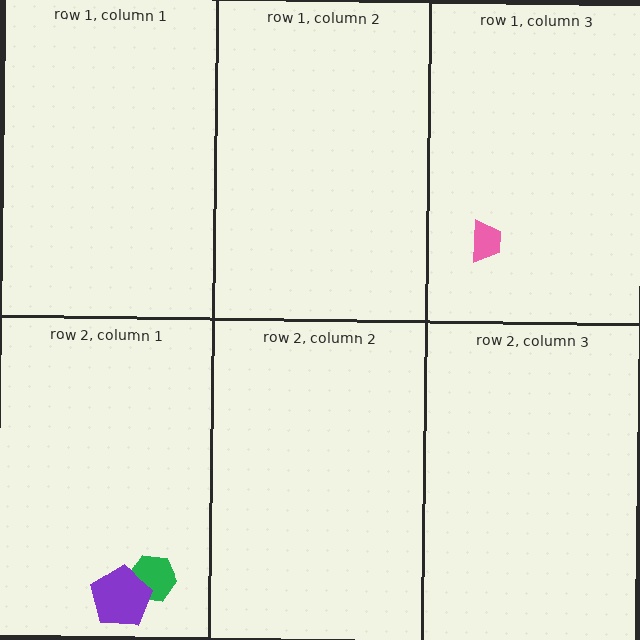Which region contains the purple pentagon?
The row 2, column 1 region.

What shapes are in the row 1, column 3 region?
The pink trapezoid.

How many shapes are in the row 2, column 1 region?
2.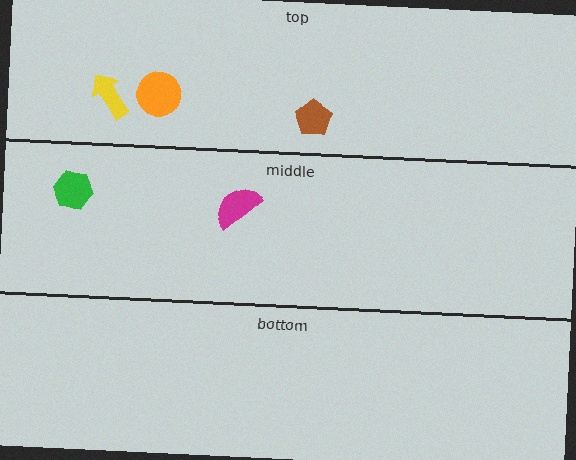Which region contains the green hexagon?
The middle region.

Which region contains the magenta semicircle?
The middle region.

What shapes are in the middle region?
The green hexagon, the magenta semicircle.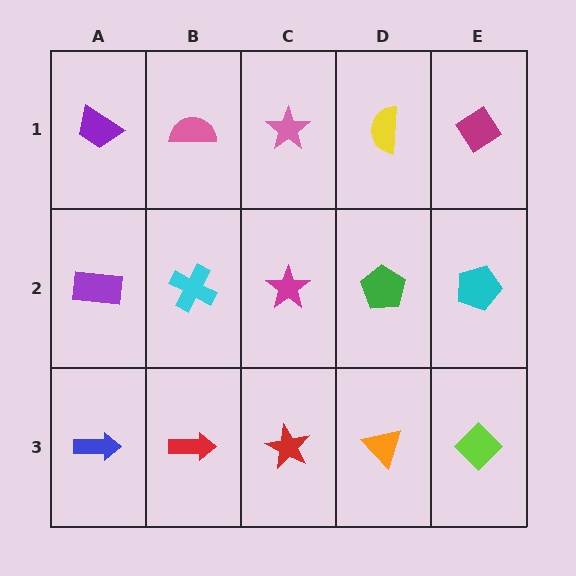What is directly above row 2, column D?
A yellow semicircle.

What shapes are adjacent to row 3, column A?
A purple rectangle (row 2, column A), a red arrow (row 3, column B).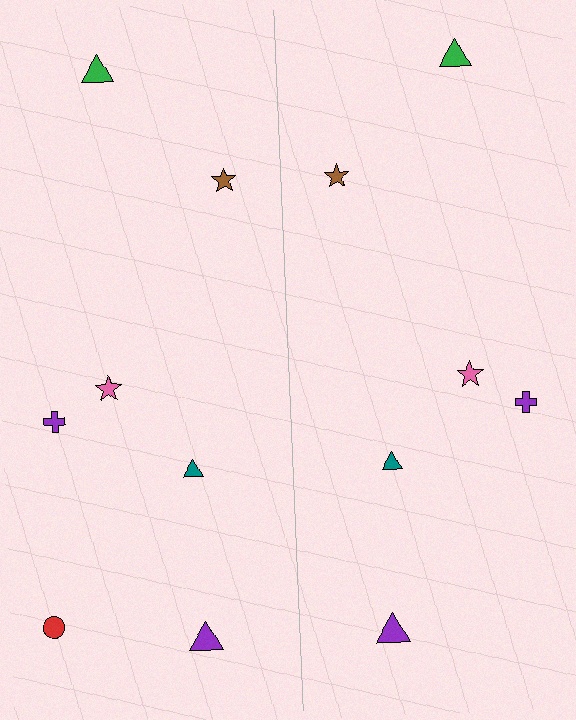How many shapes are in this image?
There are 13 shapes in this image.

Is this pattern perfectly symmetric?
No, the pattern is not perfectly symmetric. A red circle is missing from the right side.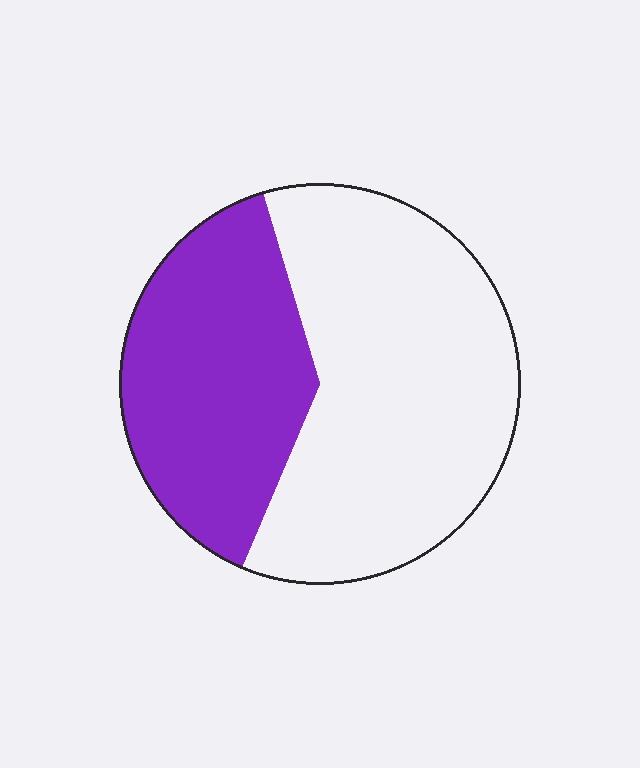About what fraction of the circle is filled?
About two fifths (2/5).